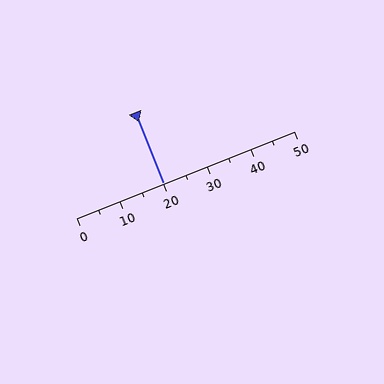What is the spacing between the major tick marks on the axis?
The major ticks are spaced 10 apart.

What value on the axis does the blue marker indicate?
The marker indicates approximately 20.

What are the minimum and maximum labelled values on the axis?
The axis runs from 0 to 50.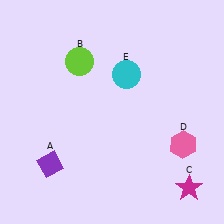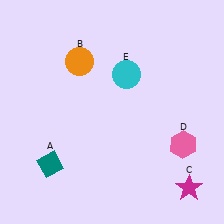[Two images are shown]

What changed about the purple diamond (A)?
In Image 1, A is purple. In Image 2, it changed to teal.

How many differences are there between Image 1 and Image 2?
There are 2 differences between the two images.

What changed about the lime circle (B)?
In Image 1, B is lime. In Image 2, it changed to orange.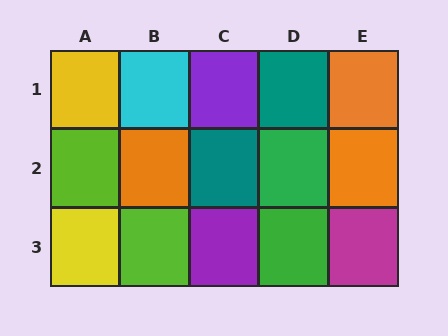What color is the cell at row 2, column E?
Orange.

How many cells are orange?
3 cells are orange.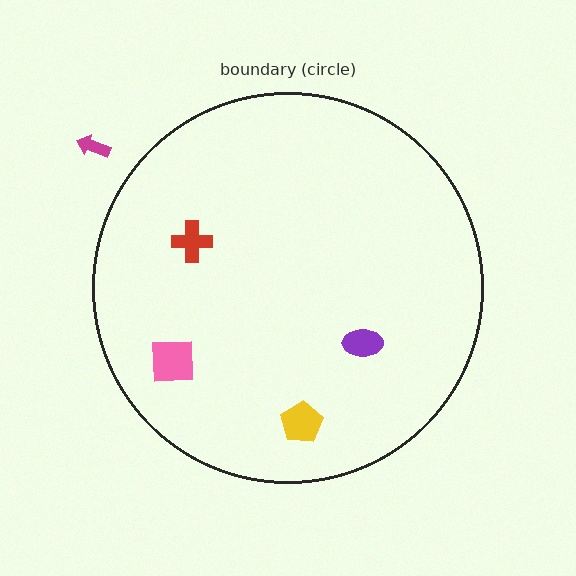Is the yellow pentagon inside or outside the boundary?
Inside.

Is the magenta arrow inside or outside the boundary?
Outside.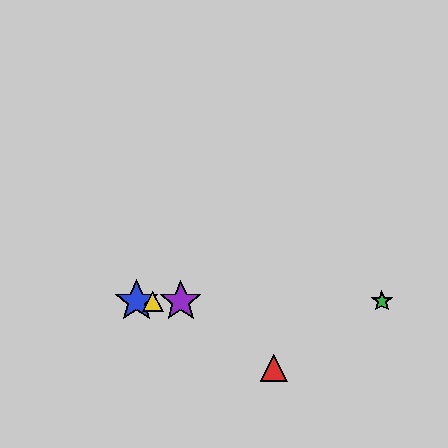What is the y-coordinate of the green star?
The green star is at y≈301.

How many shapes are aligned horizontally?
4 shapes (the blue star, the green star, the yellow triangle, the purple star) are aligned horizontally.